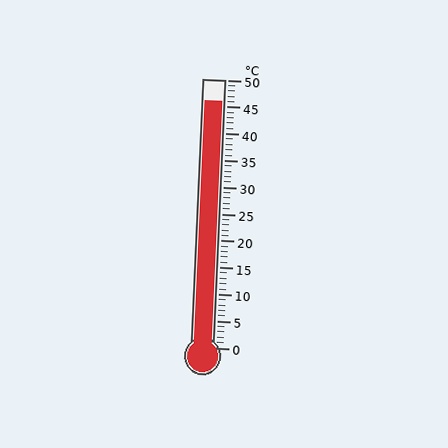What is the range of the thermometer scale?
The thermometer scale ranges from 0°C to 50°C.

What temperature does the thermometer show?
The thermometer shows approximately 46°C.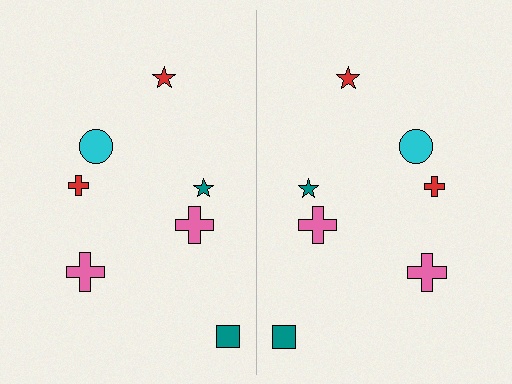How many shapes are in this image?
There are 14 shapes in this image.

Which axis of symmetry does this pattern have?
The pattern has a vertical axis of symmetry running through the center of the image.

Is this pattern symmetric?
Yes, this pattern has bilateral (reflection) symmetry.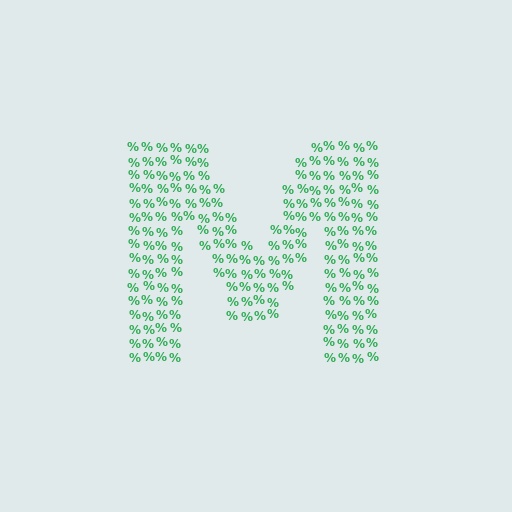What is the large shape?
The large shape is the letter M.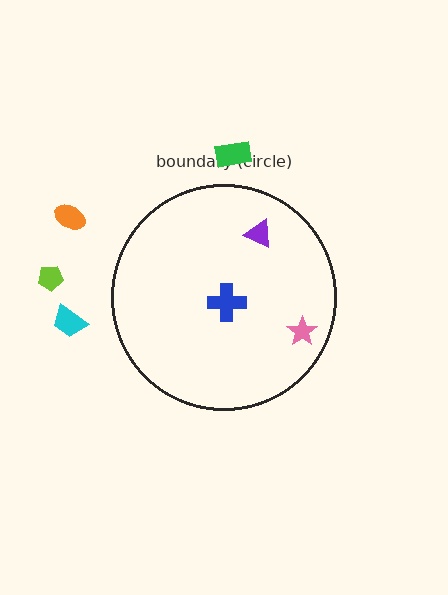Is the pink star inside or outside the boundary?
Inside.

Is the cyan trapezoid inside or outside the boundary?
Outside.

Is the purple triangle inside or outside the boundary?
Inside.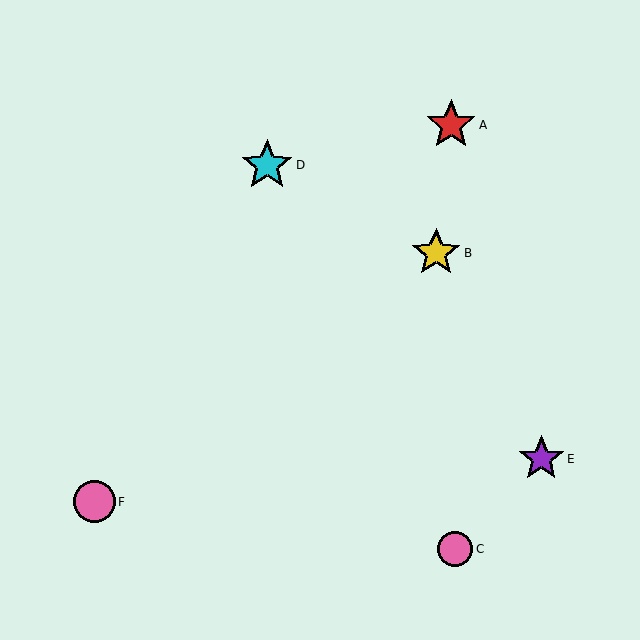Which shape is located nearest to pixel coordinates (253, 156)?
The cyan star (labeled D) at (267, 165) is nearest to that location.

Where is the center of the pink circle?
The center of the pink circle is at (455, 549).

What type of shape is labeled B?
Shape B is a yellow star.